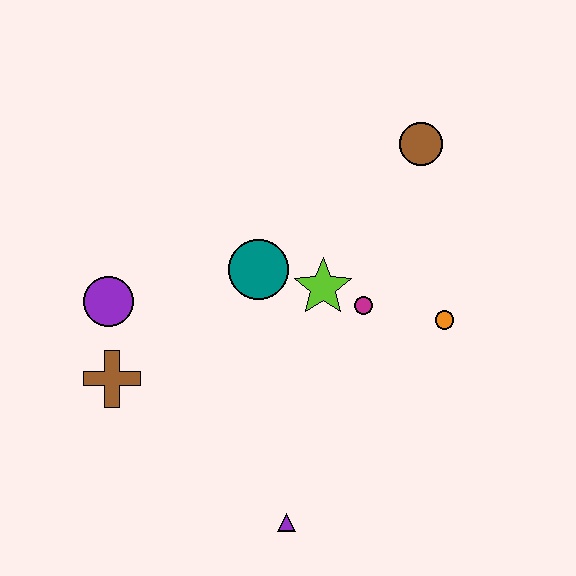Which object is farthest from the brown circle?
The purple triangle is farthest from the brown circle.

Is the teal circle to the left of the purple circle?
No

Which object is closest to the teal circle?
The lime star is closest to the teal circle.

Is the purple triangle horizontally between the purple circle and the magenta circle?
Yes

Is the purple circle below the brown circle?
Yes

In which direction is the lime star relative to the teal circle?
The lime star is to the right of the teal circle.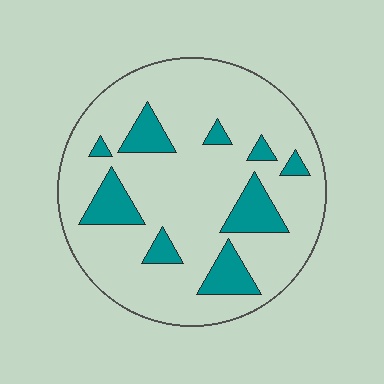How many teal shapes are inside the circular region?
9.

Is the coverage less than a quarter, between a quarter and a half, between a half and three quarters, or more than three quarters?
Less than a quarter.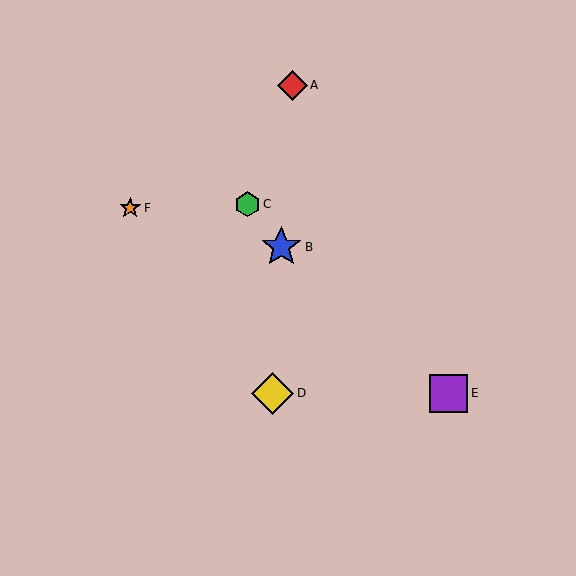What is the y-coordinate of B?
Object B is at y≈247.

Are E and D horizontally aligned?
Yes, both are at y≈393.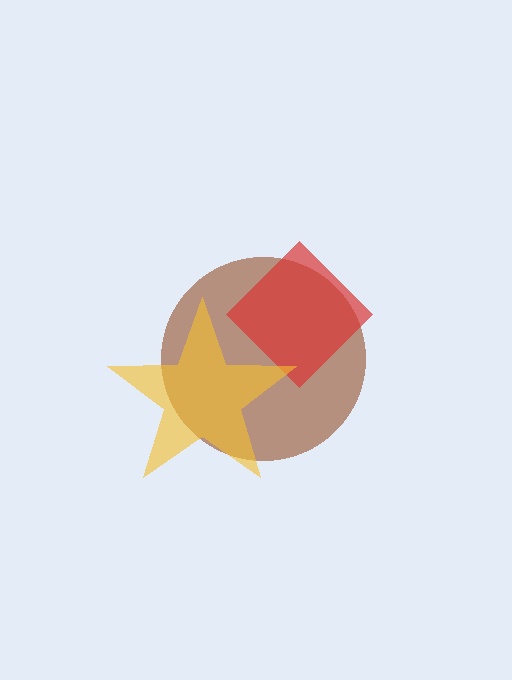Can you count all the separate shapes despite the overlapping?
Yes, there are 3 separate shapes.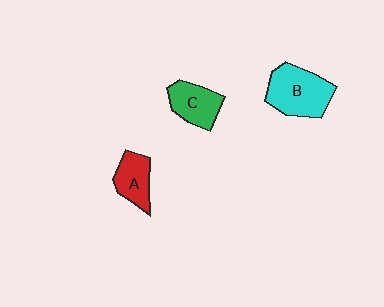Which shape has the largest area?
Shape B (cyan).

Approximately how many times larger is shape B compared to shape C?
Approximately 1.5 times.